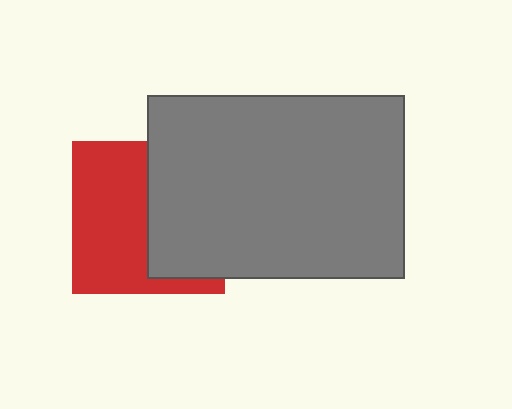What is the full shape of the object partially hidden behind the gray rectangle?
The partially hidden object is a red square.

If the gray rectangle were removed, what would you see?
You would see the complete red square.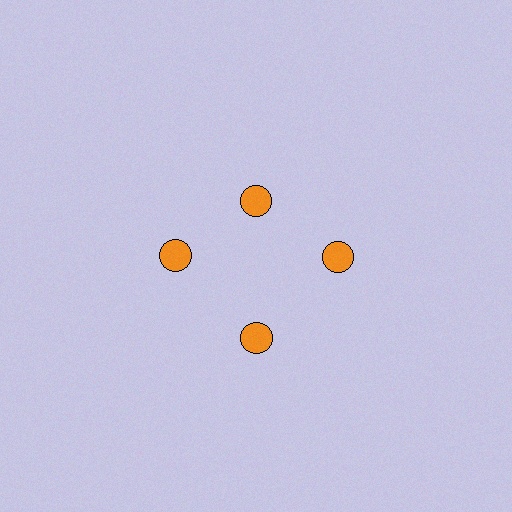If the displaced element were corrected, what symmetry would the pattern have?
It would have 4-fold rotational symmetry — the pattern would map onto itself every 90 degrees.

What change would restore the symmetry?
The symmetry would be restored by moving it outward, back onto the ring so that all 4 circles sit at equal angles and equal distance from the center.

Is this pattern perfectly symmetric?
No. The 4 orange circles are arranged in a ring, but one element near the 12 o'clock position is pulled inward toward the center, breaking the 4-fold rotational symmetry.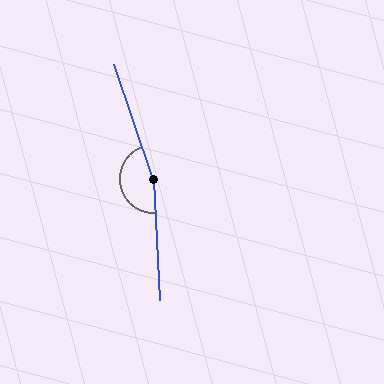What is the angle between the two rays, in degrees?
Approximately 164 degrees.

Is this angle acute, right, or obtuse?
It is obtuse.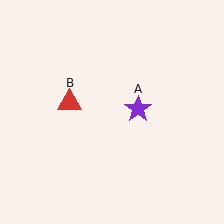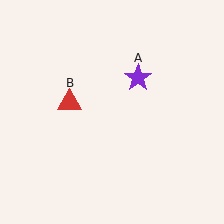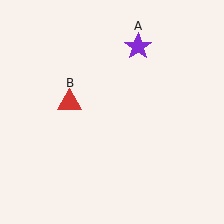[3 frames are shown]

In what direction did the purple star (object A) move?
The purple star (object A) moved up.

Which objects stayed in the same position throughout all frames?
Red triangle (object B) remained stationary.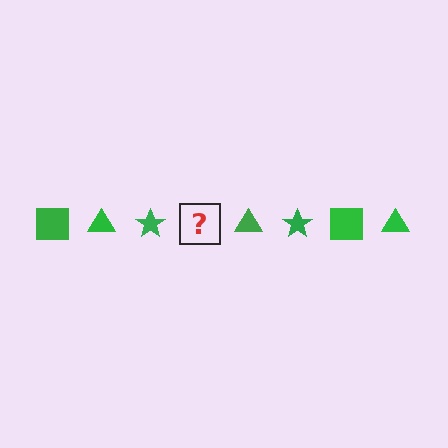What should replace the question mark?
The question mark should be replaced with a green square.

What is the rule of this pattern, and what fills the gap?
The rule is that the pattern cycles through square, triangle, star shapes in green. The gap should be filled with a green square.